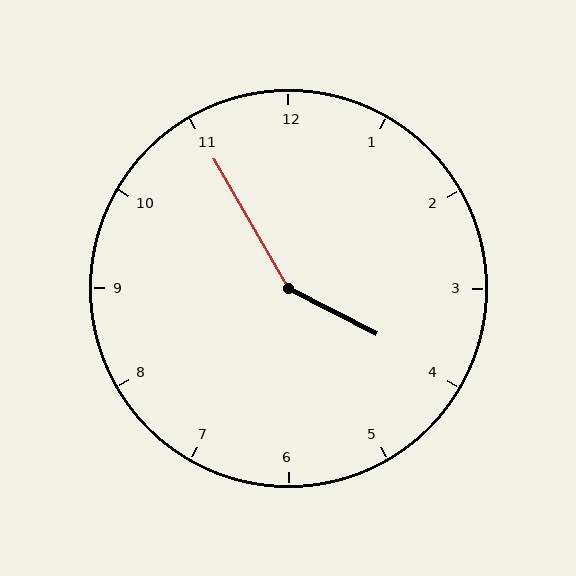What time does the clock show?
3:55.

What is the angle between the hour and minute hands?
Approximately 148 degrees.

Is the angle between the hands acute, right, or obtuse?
It is obtuse.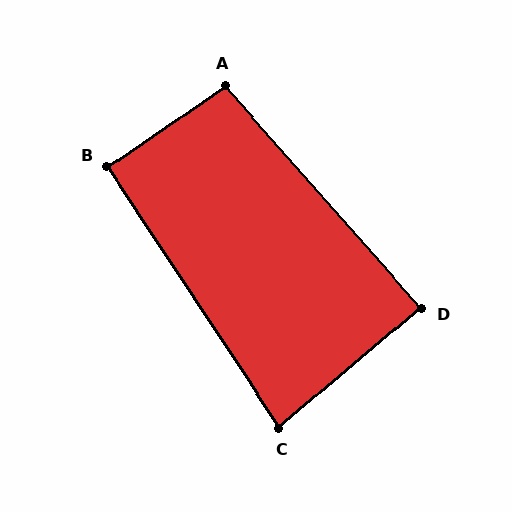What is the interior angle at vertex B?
Approximately 91 degrees (approximately right).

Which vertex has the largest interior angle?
A, at approximately 97 degrees.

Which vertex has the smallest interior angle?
C, at approximately 83 degrees.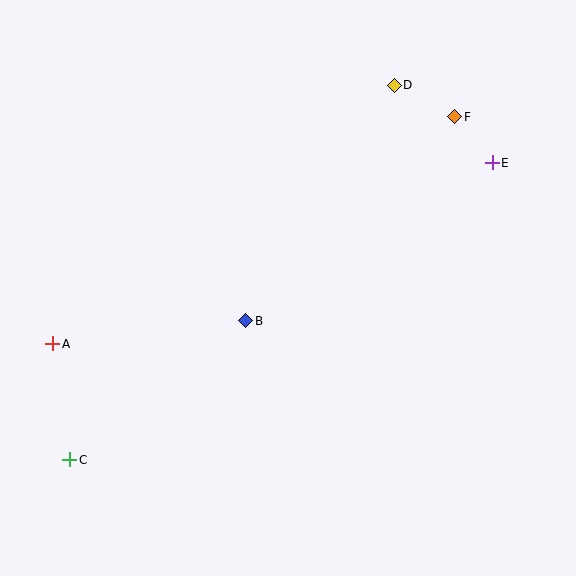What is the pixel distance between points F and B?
The distance between F and B is 292 pixels.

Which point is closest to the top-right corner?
Point F is closest to the top-right corner.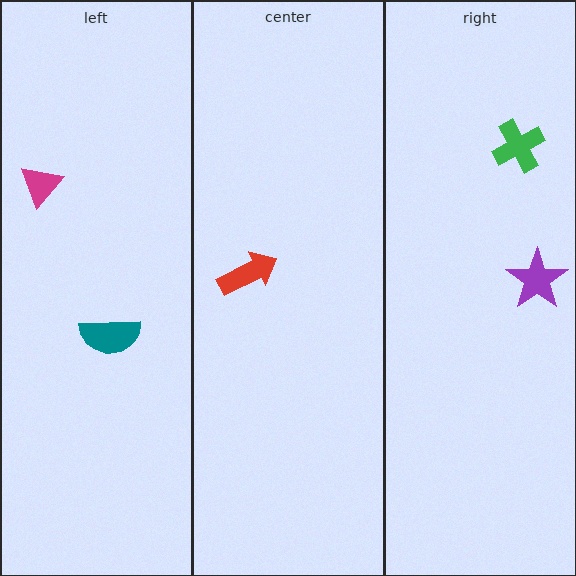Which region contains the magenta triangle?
The left region.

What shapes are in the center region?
The red arrow.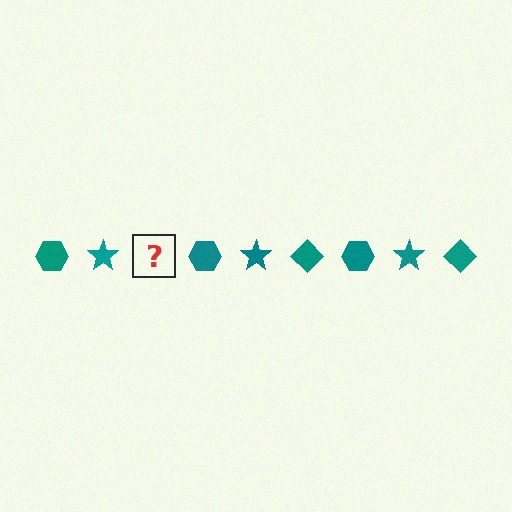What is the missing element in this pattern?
The missing element is a teal diamond.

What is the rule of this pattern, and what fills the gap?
The rule is that the pattern cycles through hexagon, star, diamond shapes in teal. The gap should be filled with a teal diamond.